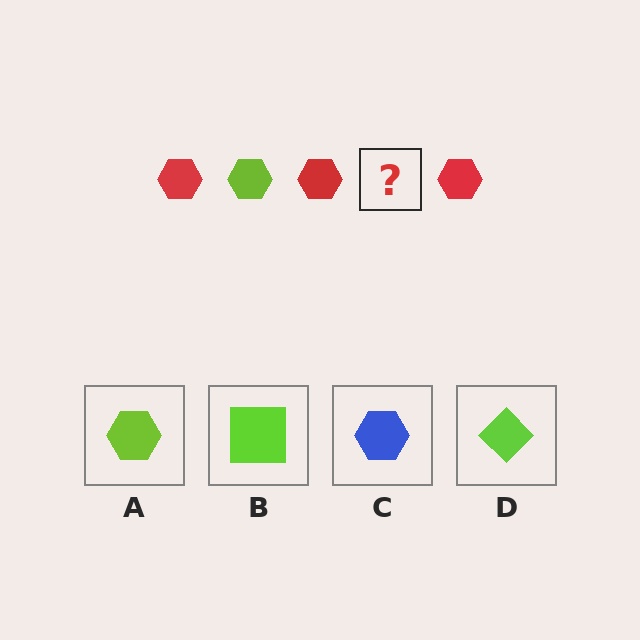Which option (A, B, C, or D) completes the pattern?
A.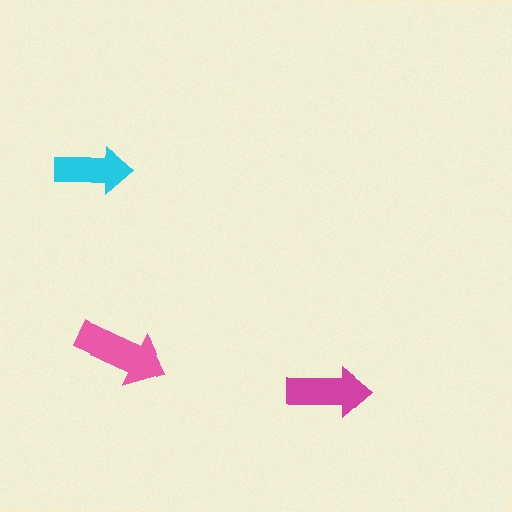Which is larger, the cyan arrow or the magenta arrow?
The magenta one.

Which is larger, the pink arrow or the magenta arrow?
The pink one.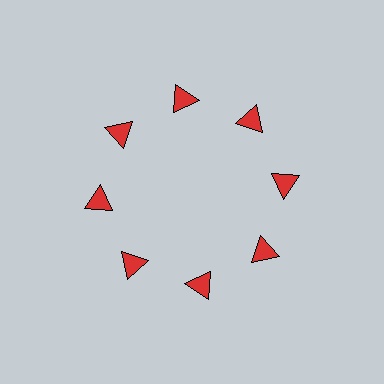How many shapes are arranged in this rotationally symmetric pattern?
There are 8 shapes, arranged in 8 groups of 1.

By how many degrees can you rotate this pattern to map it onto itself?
The pattern maps onto itself every 45 degrees of rotation.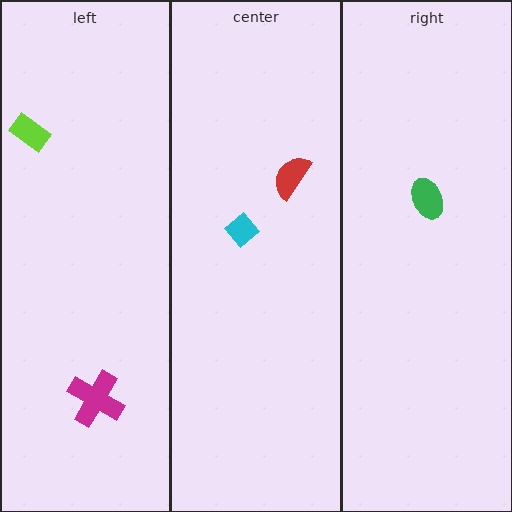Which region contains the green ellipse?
The right region.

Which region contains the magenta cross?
The left region.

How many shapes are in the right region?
1.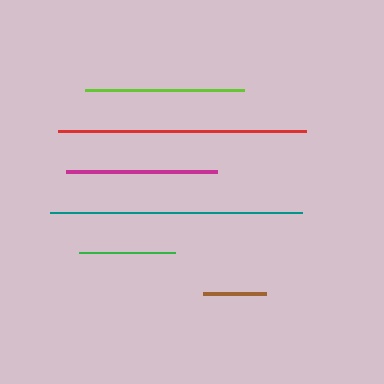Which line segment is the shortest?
The brown line is the shortest at approximately 63 pixels.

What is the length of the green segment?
The green segment is approximately 97 pixels long.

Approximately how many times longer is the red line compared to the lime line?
The red line is approximately 1.6 times the length of the lime line.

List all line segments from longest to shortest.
From longest to shortest: teal, red, lime, magenta, green, brown.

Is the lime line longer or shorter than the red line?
The red line is longer than the lime line.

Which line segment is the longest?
The teal line is the longest at approximately 252 pixels.